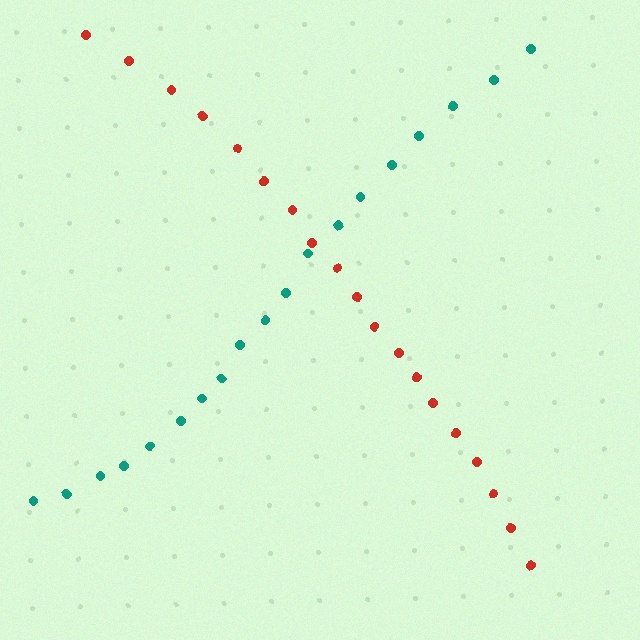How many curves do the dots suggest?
There are 2 distinct paths.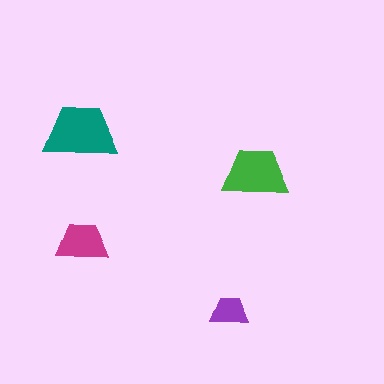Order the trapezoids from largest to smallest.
the teal one, the green one, the magenta one, the purple one.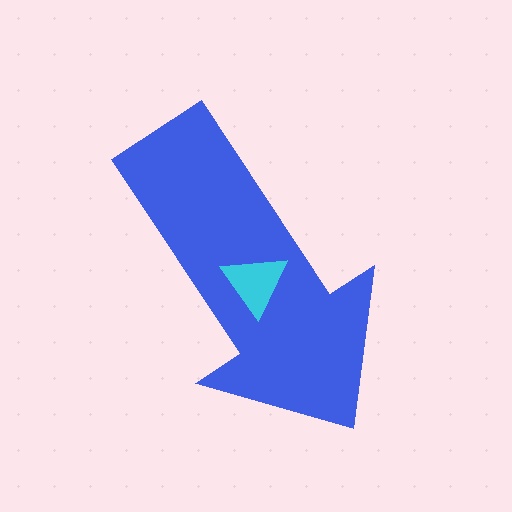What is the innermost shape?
The cyan triangle.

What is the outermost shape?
The blue arrow.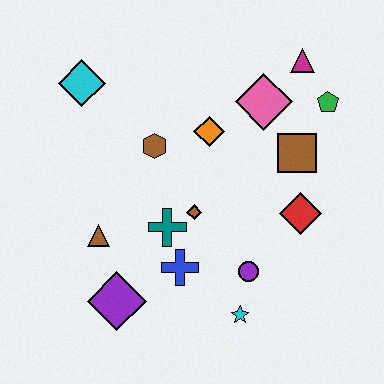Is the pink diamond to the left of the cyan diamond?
No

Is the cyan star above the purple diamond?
No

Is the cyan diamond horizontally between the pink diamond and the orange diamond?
No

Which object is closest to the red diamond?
The brown square is closest to the red diamond.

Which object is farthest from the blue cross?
The magenta triangle is farthest from the blue cross.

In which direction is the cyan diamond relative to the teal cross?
The cyan diamond is above the teal cross.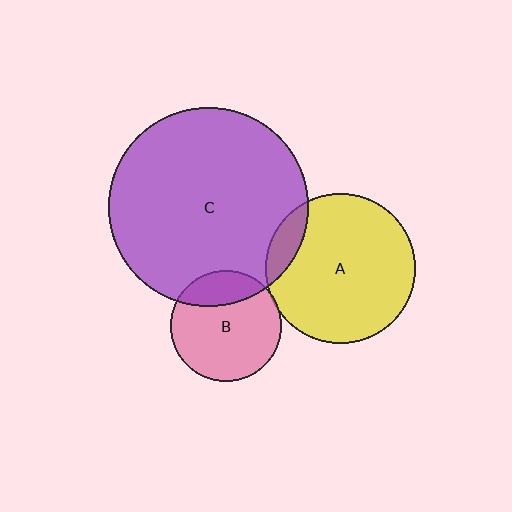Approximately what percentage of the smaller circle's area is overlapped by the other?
Approximately 10%.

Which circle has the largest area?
Circle C (purple).